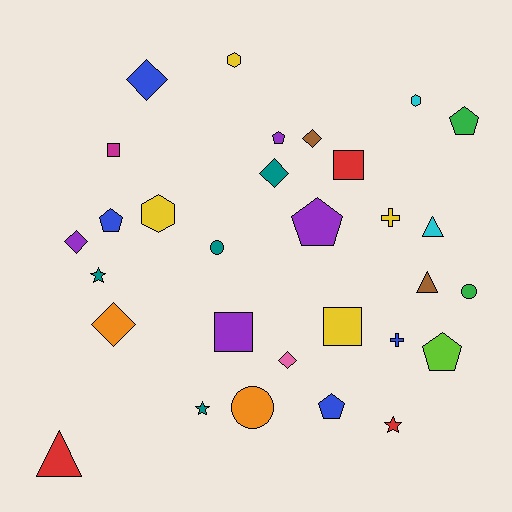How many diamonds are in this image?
There are 6 diamonds.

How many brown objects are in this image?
There are 2 brown objects.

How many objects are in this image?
There are 30 objects.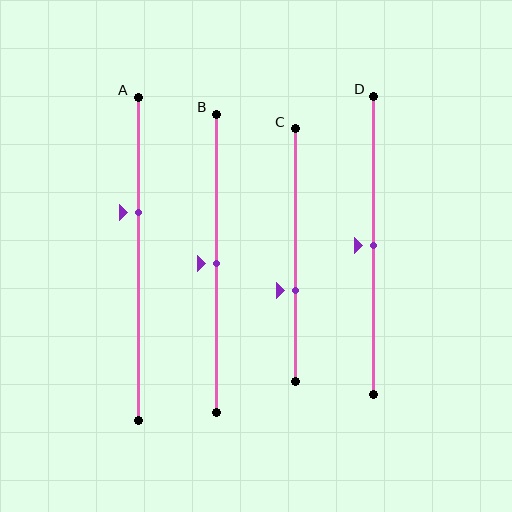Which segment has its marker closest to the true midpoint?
Segment B has its marker closest to the true midpoint.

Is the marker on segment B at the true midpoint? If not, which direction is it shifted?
Yes, the marker on segment B is at the true midpoint.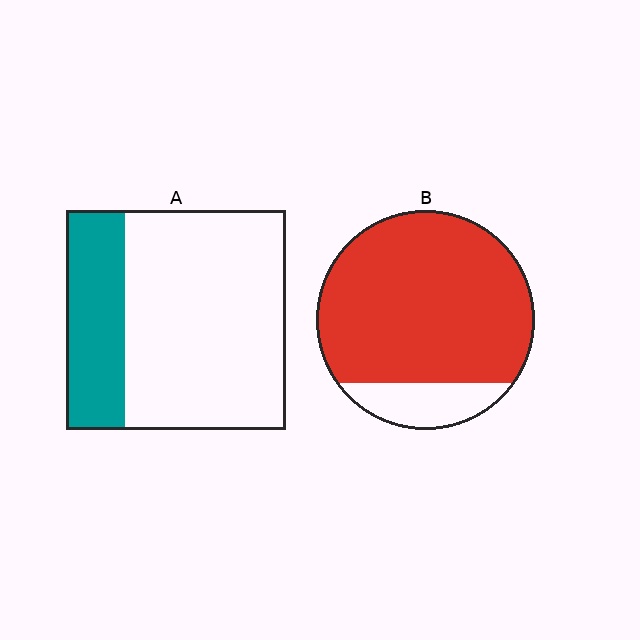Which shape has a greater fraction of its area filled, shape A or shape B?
Shape B.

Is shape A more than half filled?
No.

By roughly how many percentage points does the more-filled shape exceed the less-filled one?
By roughly 60 percentage points (B over A).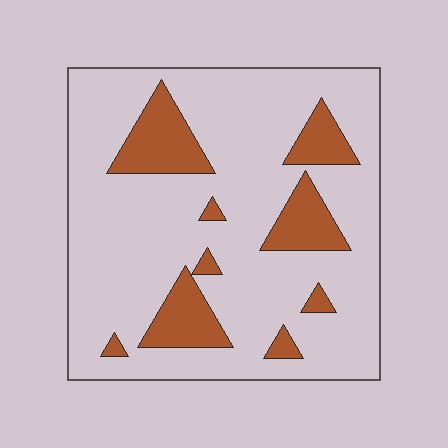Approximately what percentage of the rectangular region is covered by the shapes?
Approximately 20%.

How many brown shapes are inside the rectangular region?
9.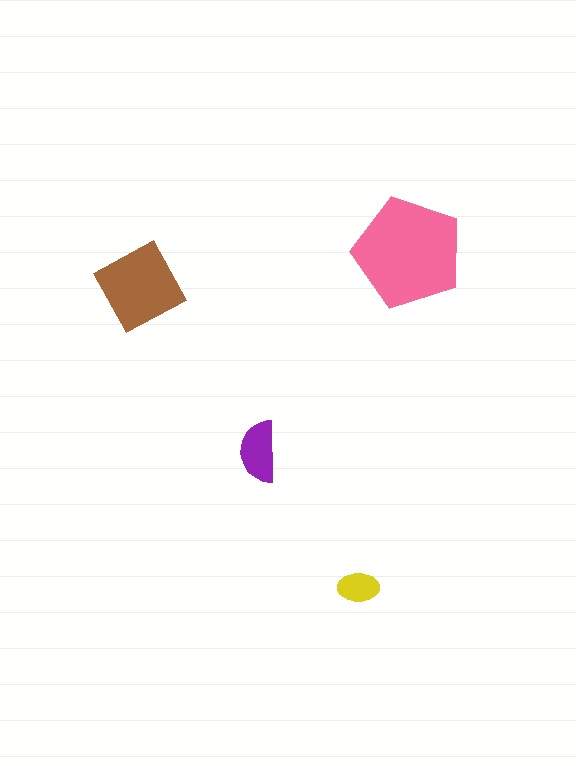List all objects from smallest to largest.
The yellow ellipse, the purple semicircle, the brown diamond, the pink pentagon.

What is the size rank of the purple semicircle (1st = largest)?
3rd.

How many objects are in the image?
There are 4 objects in the image.